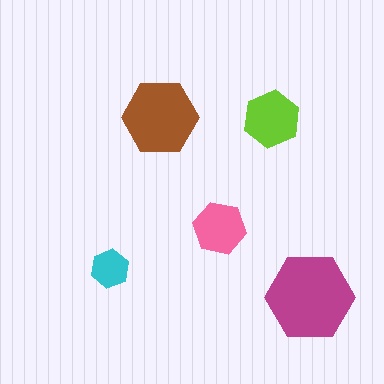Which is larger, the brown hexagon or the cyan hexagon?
The brown one.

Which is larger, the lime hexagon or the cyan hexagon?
The lime one.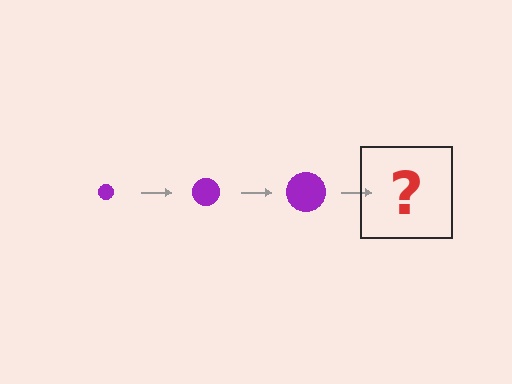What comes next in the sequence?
The next element should be a purple circle, larger than the previous one.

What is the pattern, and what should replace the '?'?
The pattern is that the circle gets progressively larger each step. The '?' should be a purple circle, larger than the previous one.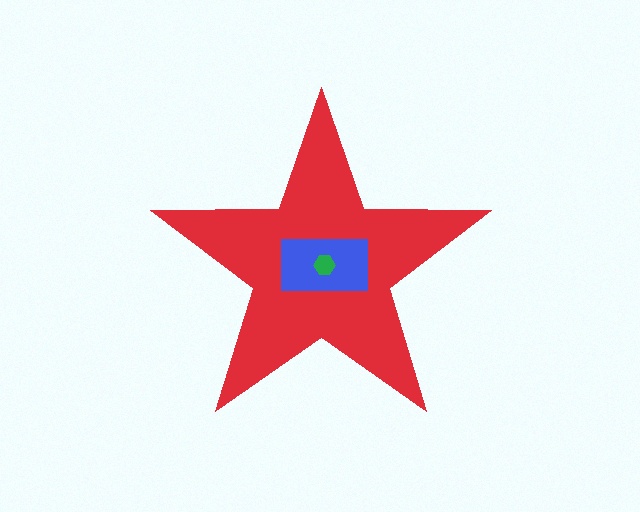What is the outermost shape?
The red star.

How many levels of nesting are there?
3.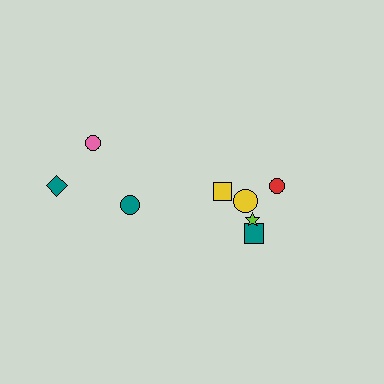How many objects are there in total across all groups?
There are 8 objects.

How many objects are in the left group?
There are 3 objects.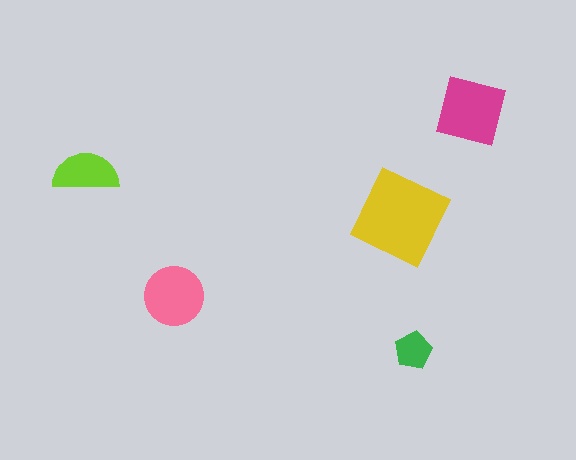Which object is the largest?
The yellow diamond.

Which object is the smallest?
The green pentagon.